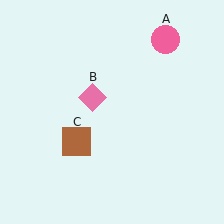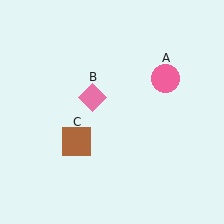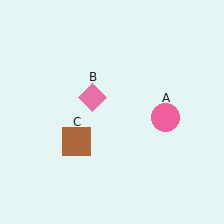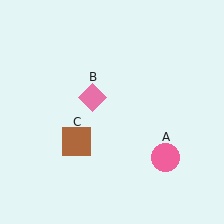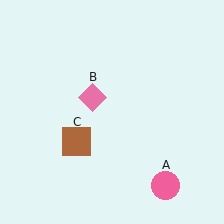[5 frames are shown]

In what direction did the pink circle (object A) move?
The pink circle (object A) moved down.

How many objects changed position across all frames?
1 object changed position: pink circle (object A).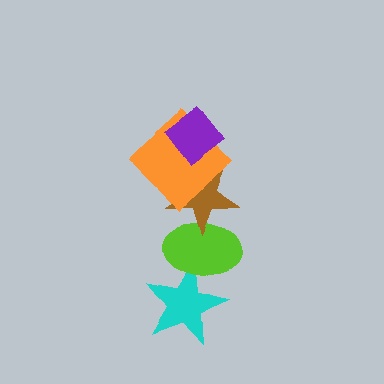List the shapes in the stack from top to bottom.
From top to bottom: the purple diamond, the orange diamond, the brown star, the lime ellipse, the cyan star.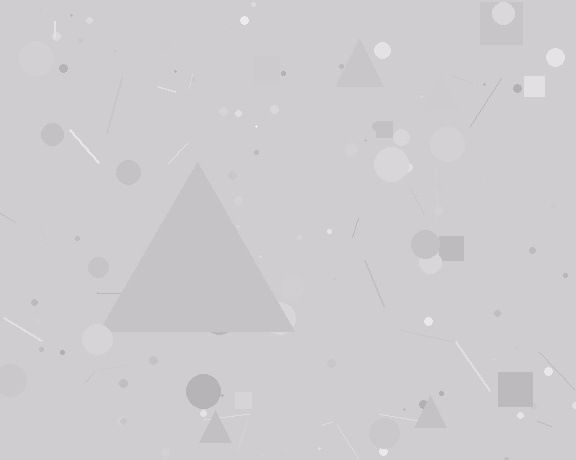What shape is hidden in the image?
A triangle is hidden in the image.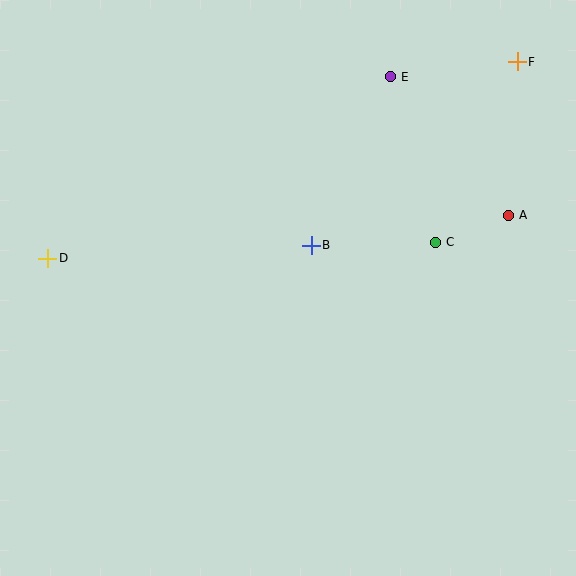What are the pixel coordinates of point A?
Point A is at (508, 215).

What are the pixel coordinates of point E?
Point E is at (390, 77).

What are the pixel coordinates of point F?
Point F is at (517, 62).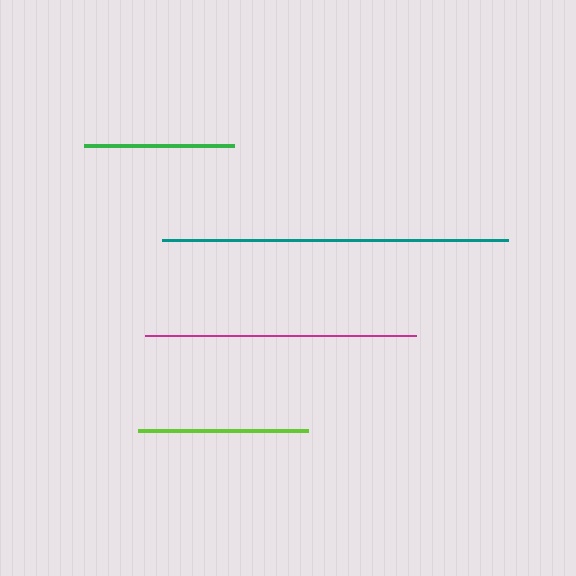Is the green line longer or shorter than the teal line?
The teal line is longer than the green line.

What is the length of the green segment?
The green segment is approximately 150 pixels long.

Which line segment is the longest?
The teal line is the longest at approximately 347 pixels.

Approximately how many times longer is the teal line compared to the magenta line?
The teal line is approximately 1.3 times the length of the magenta line.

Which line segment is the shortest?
The green line is the shortest at approximately 150 pixels.